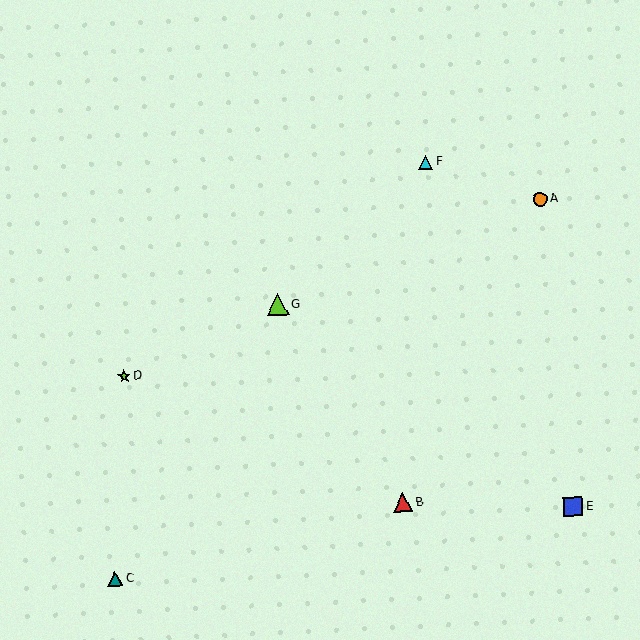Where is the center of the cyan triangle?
The center of the cyan triangle is at (426, 162).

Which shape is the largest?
The lime triangle (labeled G) is the largest.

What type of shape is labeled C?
Shape C is a teal triangle.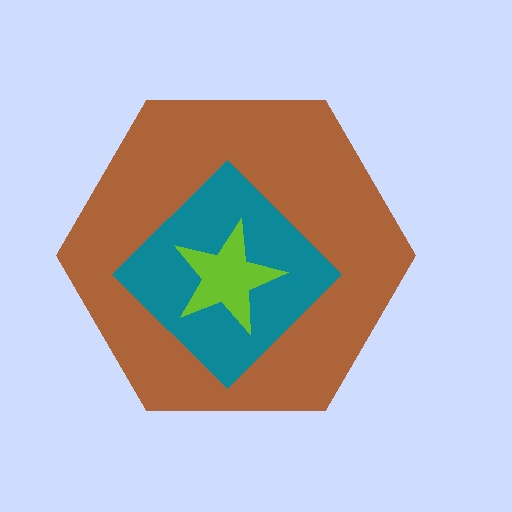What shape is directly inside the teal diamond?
The lime star.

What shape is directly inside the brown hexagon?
The teal diamond.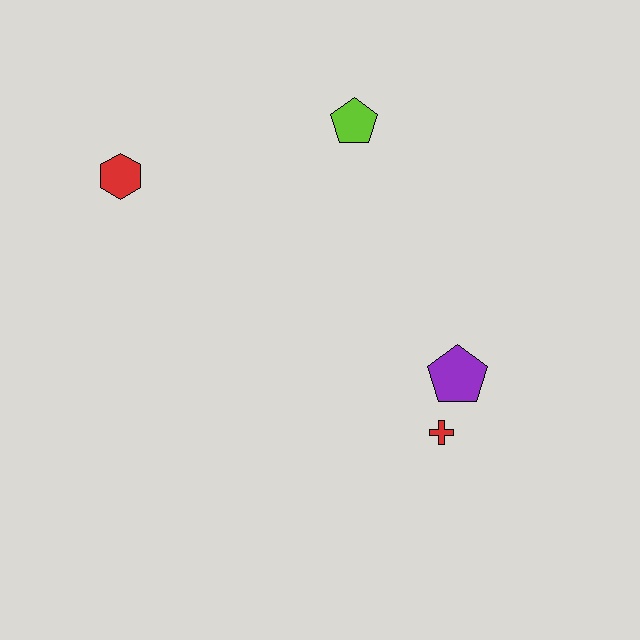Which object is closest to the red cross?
The purple pentagon is closest to the red cross.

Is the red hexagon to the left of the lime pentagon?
Yes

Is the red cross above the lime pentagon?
No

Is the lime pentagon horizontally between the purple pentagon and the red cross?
No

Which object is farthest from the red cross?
The red hexagon is farthest from the red cross.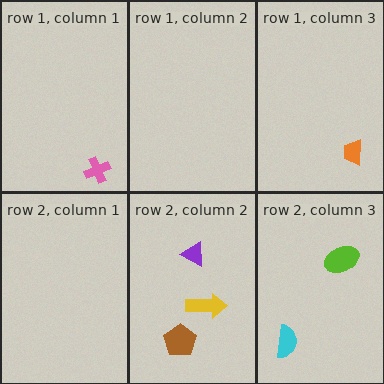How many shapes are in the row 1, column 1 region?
1.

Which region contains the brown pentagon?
The row 2, column 2 region.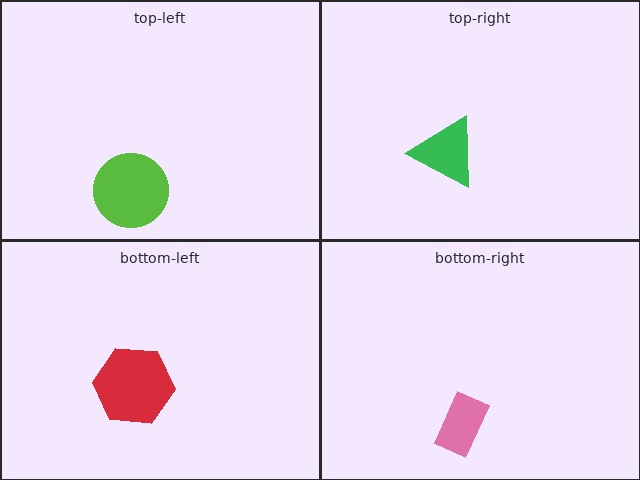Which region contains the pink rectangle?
The bottom-right region.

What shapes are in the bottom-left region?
The red hexagon.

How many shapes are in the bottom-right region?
1.